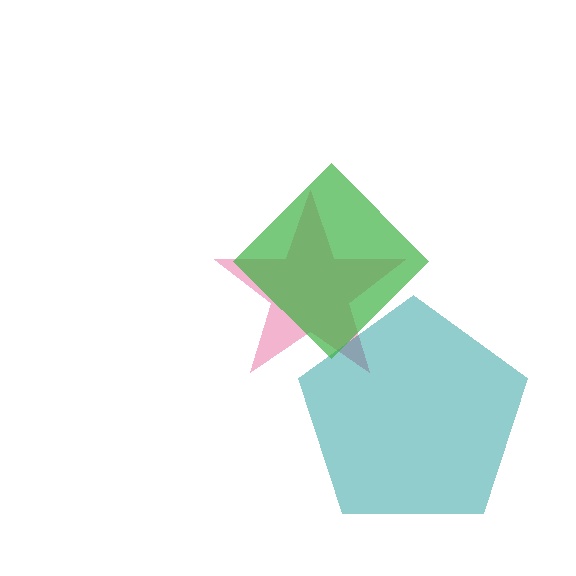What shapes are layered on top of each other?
The layered shapes are: a pink star, a teal pentagon, a green diamond.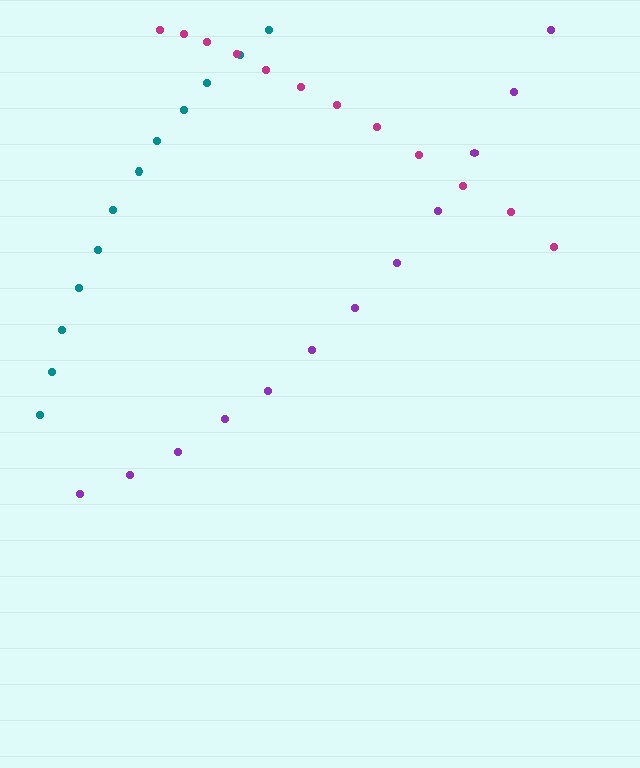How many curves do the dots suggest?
There are 3 distinct paths.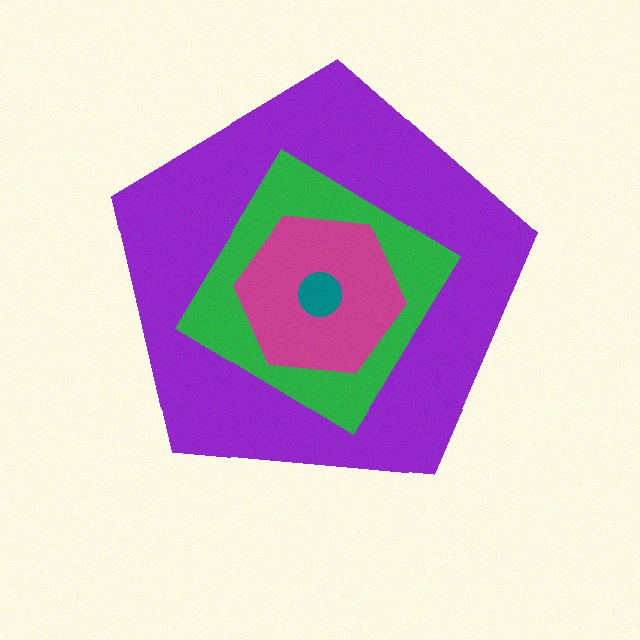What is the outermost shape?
The purple pentagon.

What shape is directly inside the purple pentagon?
The green diamond.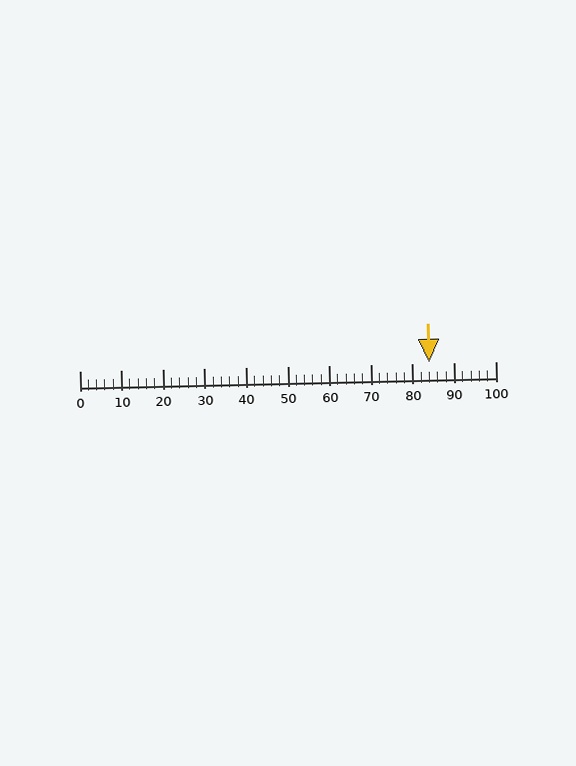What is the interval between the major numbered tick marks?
The major tick marks are spaced 10 units apart.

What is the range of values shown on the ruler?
The ruler shows values from 0 to 100.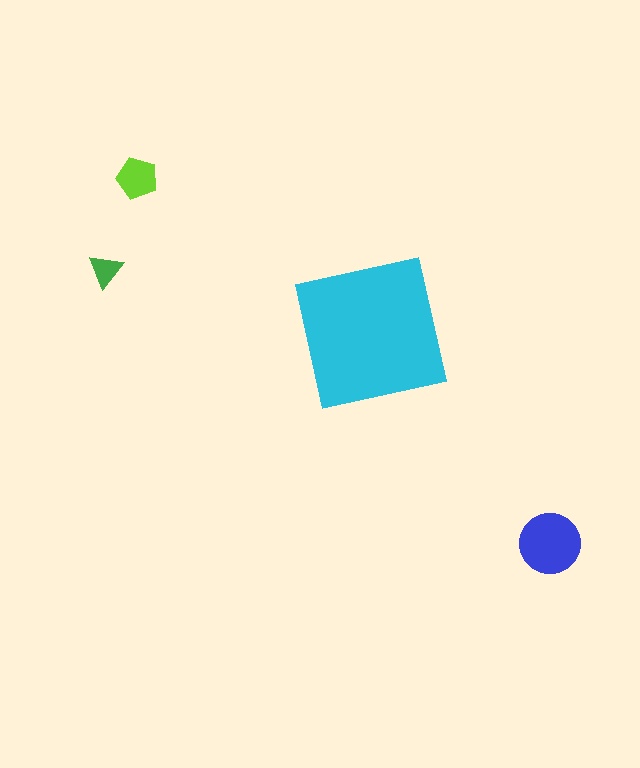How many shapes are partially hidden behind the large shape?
0 shapes are partially hidden.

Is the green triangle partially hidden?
No, the green triangle is fully visible.